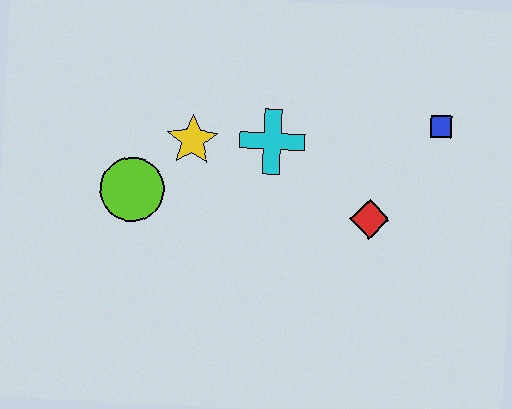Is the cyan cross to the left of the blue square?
Yes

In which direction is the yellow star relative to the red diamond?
The yellow star is to the left of the red diamond.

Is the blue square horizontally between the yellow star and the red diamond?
No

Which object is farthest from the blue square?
The lime circle is farthest from the blue square.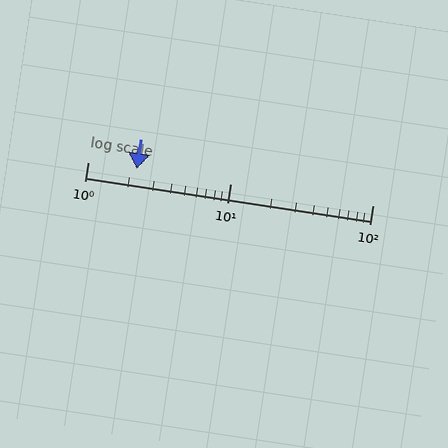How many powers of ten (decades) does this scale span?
The scale spans 2 decades, from 1 to 100.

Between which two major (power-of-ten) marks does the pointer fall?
The pointer is between 1 and 10.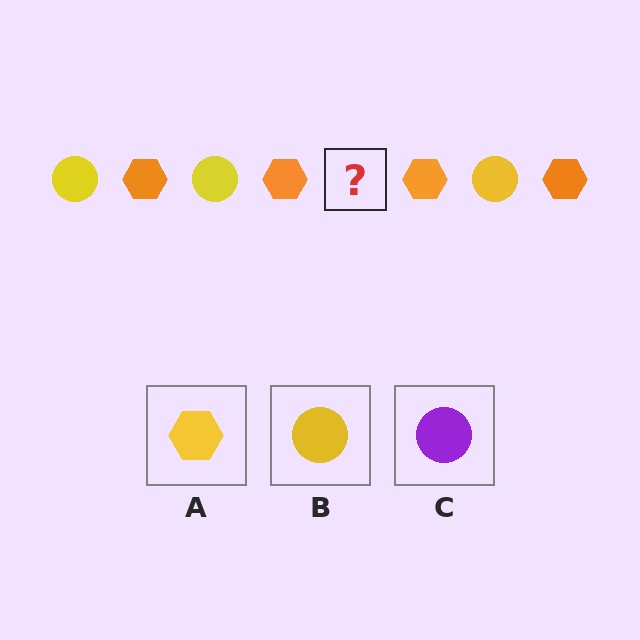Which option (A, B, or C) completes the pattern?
B.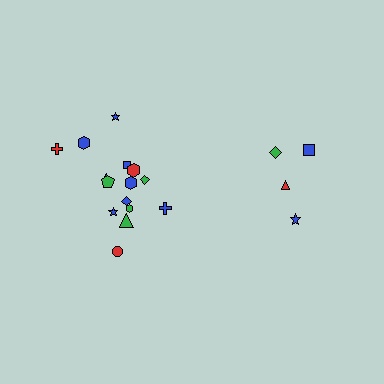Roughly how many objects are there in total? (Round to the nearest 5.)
Roughly 20 objects in total.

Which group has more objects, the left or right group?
The left group.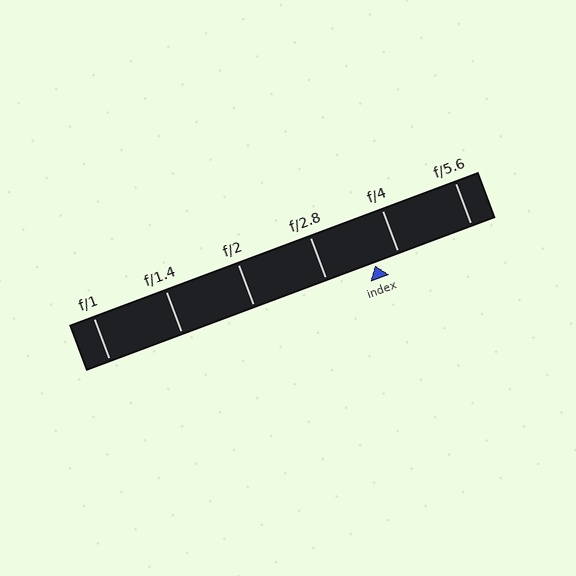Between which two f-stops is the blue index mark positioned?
The index mark is between f/2.8 and f/4.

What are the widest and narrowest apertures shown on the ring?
The widest aperture shown is f/1 and the narrowest is f/5.6.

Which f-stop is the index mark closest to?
The index mark is closest to f/4.